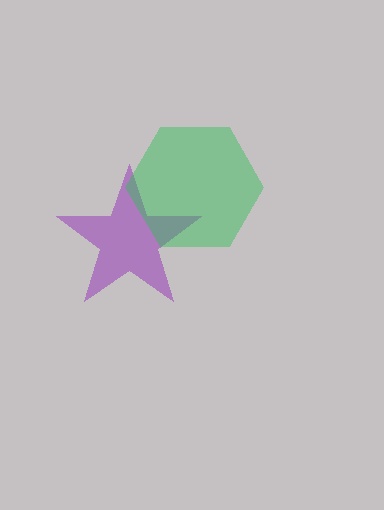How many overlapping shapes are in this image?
There are 2 overlapping shapes in the image.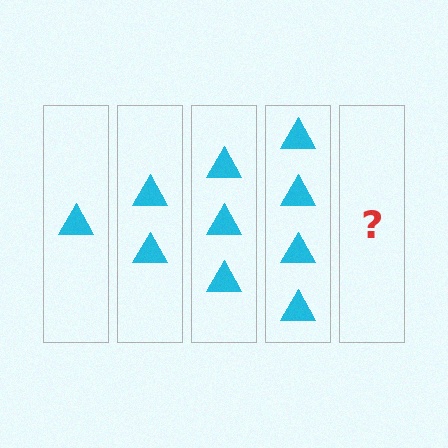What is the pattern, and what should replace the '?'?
The pattern is that each step adds one more triangle. The '?' should be 5 triangles.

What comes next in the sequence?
The next element should be 5 triangles.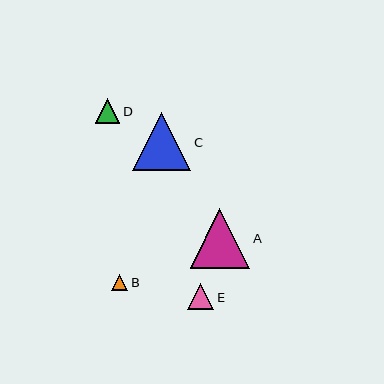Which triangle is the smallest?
Triangle B is the smallest with a size of approximately 16 pixels.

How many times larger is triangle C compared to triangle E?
Triangle C is approximately 2.2 times the size of triangle E.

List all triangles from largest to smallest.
From largest to smallest: A, C, E, D, B.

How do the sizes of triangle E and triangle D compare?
Triangle E and triangle D are approximately the same size.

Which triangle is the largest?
Triangle A is the largest with a size of approximately 59 pixels.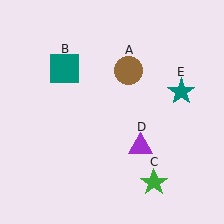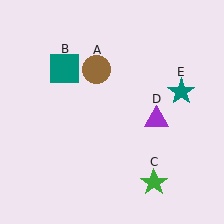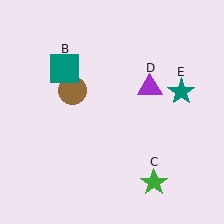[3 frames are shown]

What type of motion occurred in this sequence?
The brown circle (object A), purple triangle (object D) rotated counterclockwise around the center of the scene.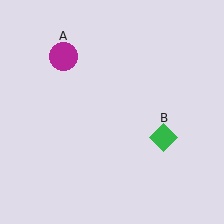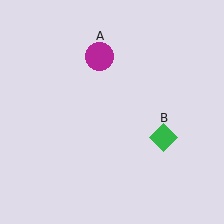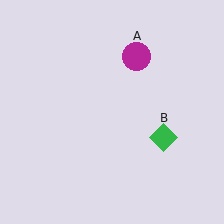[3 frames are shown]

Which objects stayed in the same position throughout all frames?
Green diamond (object B) remained stationary.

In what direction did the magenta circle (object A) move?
The magenta circle (object A) moved right.